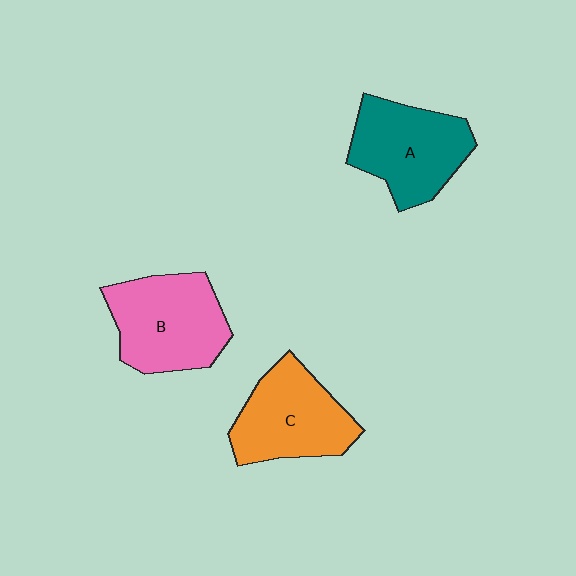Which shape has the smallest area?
Shape C (orange).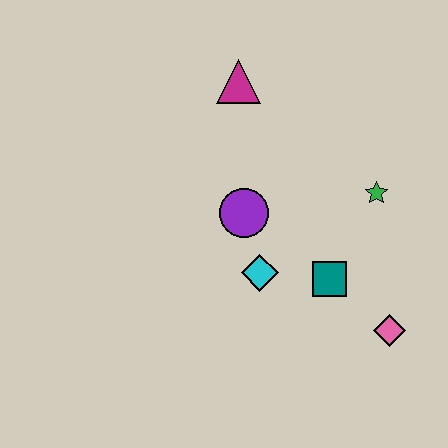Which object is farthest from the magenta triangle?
The pink diamond is farthest from the magenta triangle.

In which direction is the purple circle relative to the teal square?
The purple circle is to the left of the teal square.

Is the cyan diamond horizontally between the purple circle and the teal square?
Yes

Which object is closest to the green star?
The teal square is closest to the green star.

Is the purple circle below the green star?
Yes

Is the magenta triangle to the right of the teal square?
No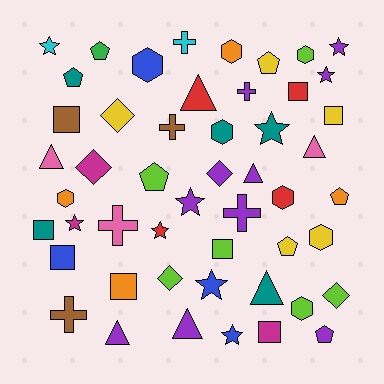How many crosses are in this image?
There are 6 crosses.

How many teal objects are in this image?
There are 5 teal objects.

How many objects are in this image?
There are 50 objects.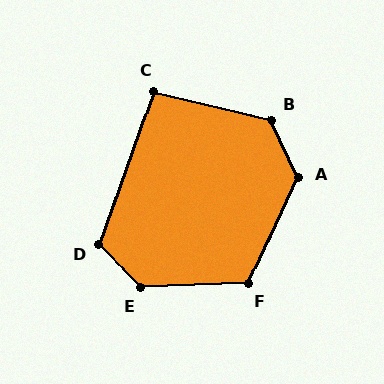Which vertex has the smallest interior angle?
C, at approximately 97 degrees.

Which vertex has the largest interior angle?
E, at approximately 134 degrees.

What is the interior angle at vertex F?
Approximately 117 degrees (obtuse).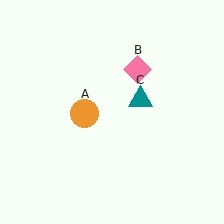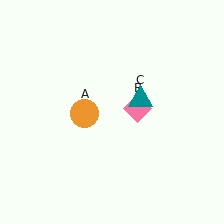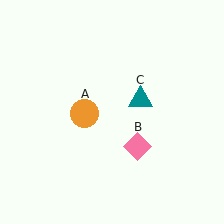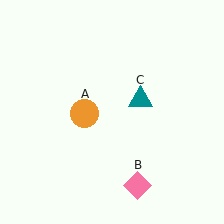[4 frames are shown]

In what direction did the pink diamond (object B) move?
The pink diamond (object B) moved down.